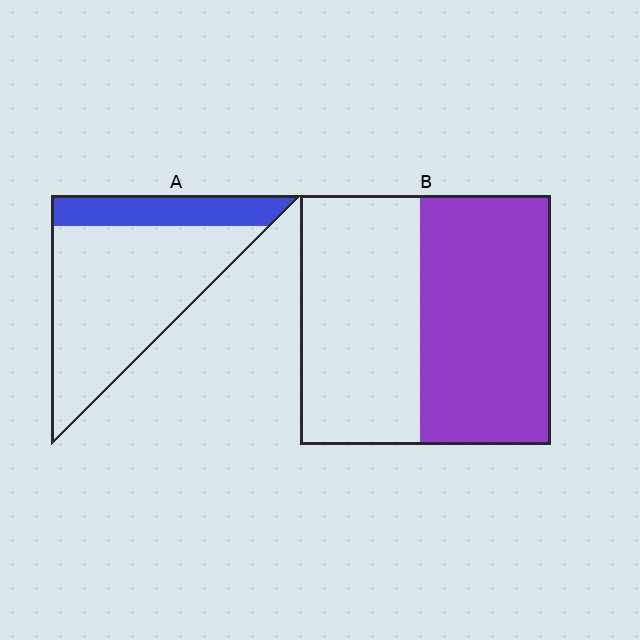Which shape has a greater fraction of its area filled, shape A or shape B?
Shape B.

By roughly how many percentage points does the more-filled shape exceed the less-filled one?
By roughly 30 percentage points (B over A).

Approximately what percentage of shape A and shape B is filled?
A is approximately 25% and B is approximately 50%.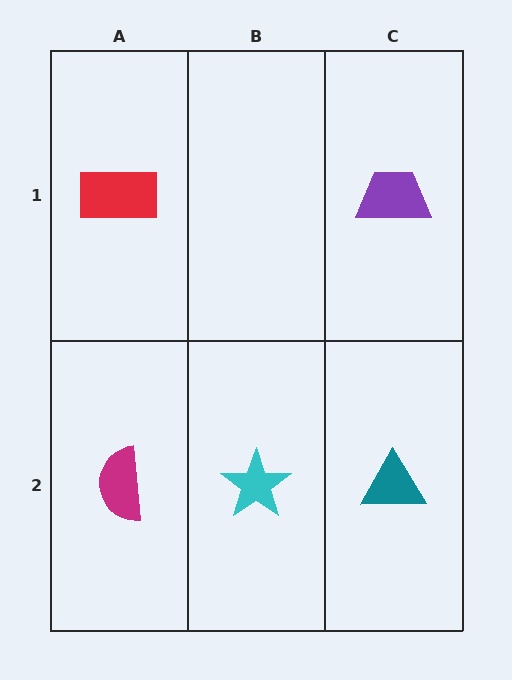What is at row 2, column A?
A magenta semicircle.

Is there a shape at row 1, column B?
No, that cell is empty.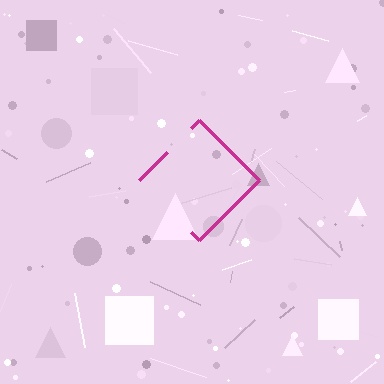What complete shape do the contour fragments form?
The contour fragments form a diamond.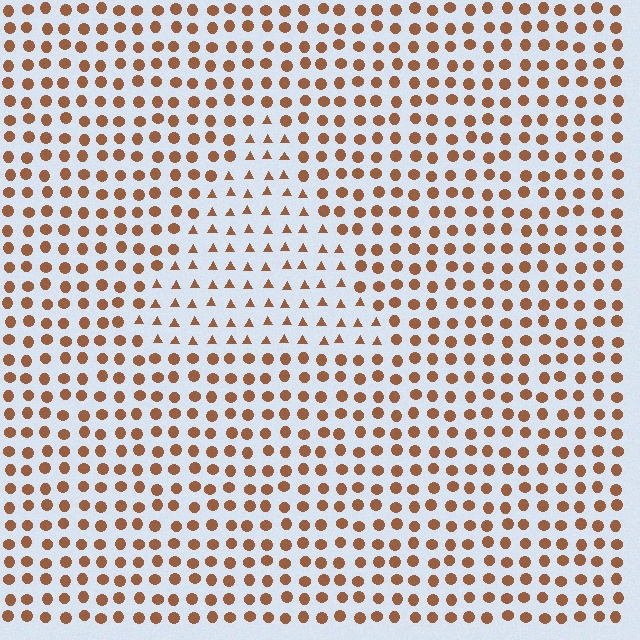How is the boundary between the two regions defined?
The boundary is defined by a change in element shape: triangles inside vs. circles outside. All elements share the same color and spacing.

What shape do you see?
I see a triangle.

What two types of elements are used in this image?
The image uses triangles inside the triangle region and circles outside it.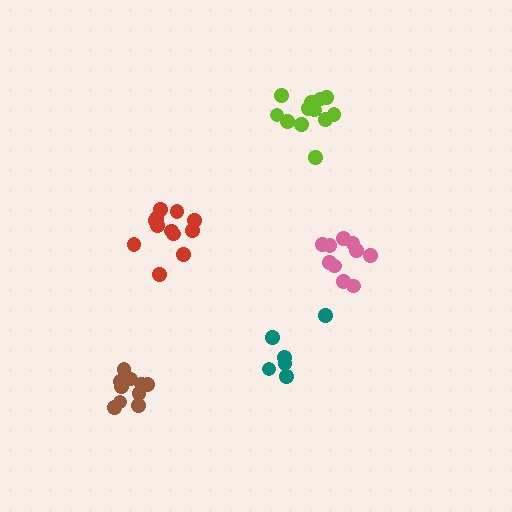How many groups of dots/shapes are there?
There are 5 groups.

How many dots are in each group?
Group 1: 10 dots, Group 2: 12 dots, Group 3: 6 dots, Group 4: 10 dots, Group 5: 12 dots (50 total).